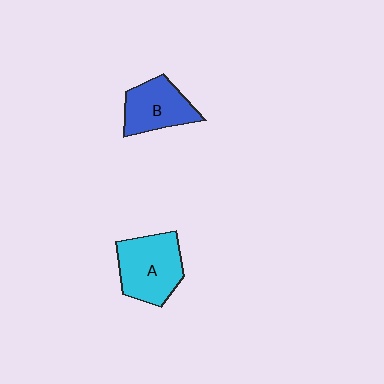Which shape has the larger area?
Shape A (cyan).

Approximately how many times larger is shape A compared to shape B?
Approximately 1.3 times.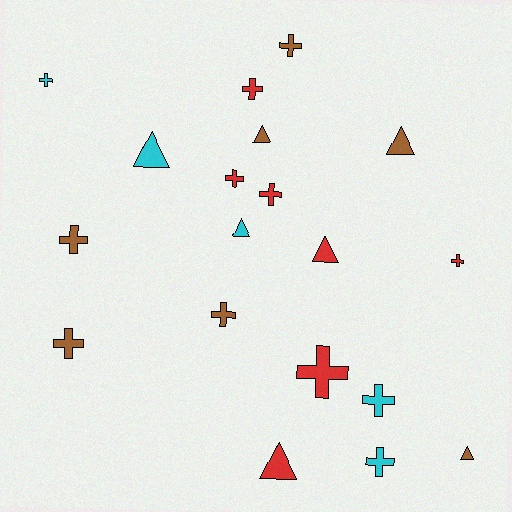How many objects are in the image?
There are 19 objects.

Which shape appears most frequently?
Cross, with 12 objects.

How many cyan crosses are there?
There are 3 cyan crosses.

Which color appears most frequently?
Brown, with 7 objects.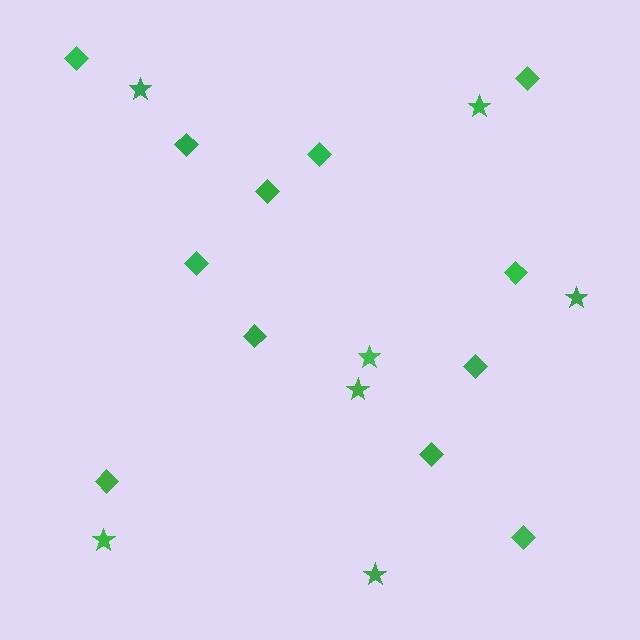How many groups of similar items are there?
There are 2 groups: one group of diamonds (12) and one group of stars (7).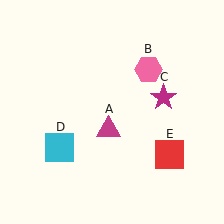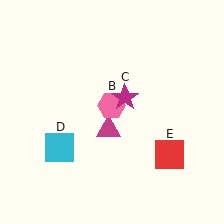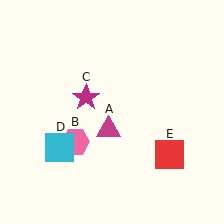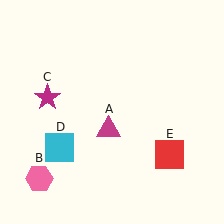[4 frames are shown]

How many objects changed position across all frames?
2 objects changed position: pink hexagon (object B), magenta star (object C).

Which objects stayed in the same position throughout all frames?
Magenta triangle (object A) and cyan square (object D) and red square (object E) remained stationary.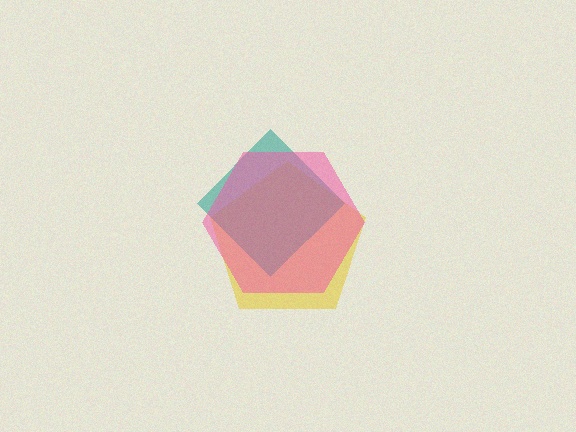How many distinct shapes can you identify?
There are 3 distinct shapes: a yellow pentagon, a teal diamond, a pink hexagon.